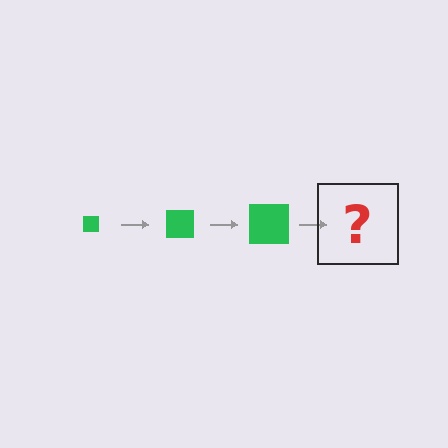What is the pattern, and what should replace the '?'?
The pattern is that the square gets progressively larger each step. The '?' should be a green square, larger than the previous one.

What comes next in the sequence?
The next element should be a green square, larger than the previous one.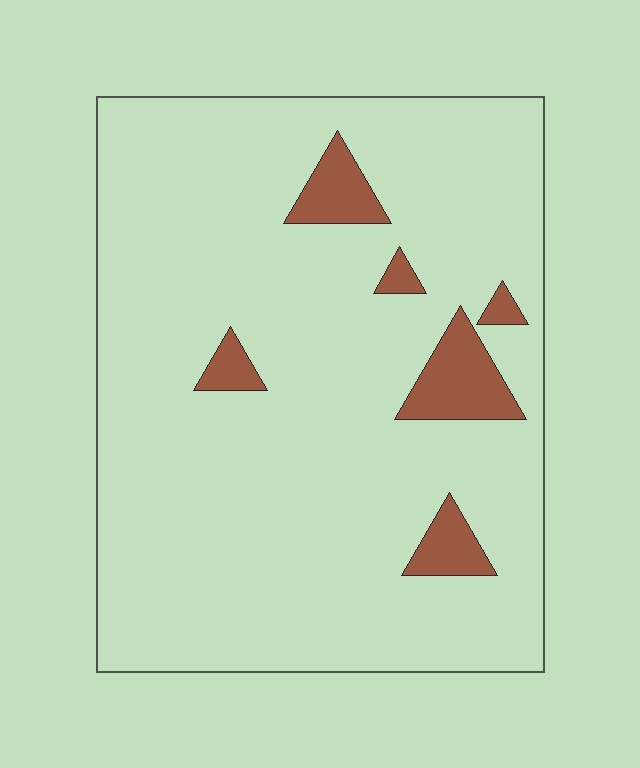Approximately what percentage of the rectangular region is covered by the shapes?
Approximately 10%.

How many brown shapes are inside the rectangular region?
6.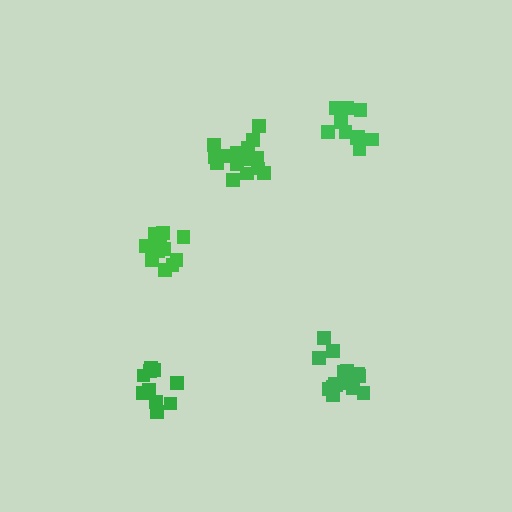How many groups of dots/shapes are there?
There are 5 groups.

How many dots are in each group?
Group 1: 11 dots, Group 2: 10 dots, Group 3: 16 dots, Group 4: 15 dots, Group 5: 11 dots (63 total).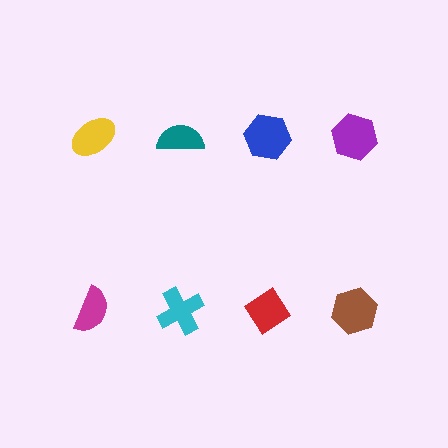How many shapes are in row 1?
4 shapes.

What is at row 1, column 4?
A purple hexagon.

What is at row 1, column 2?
A teal semicircle.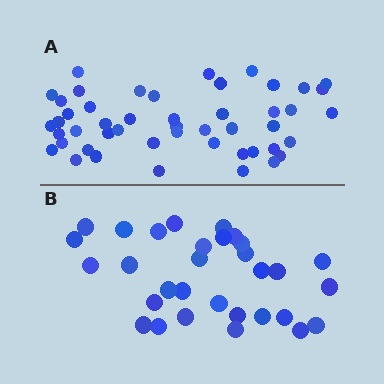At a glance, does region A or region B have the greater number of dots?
Region A (the top region) has more dots.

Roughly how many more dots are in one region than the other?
Region A has approximately 15 more dots than region B.